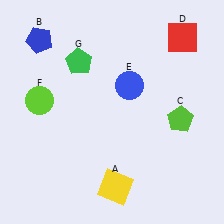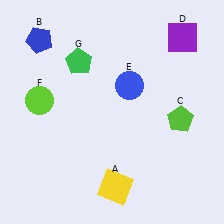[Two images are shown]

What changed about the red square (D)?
In Image 1, D is red. In Image 2, it changed to purple.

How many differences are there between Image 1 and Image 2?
There is 1 difference between the two images.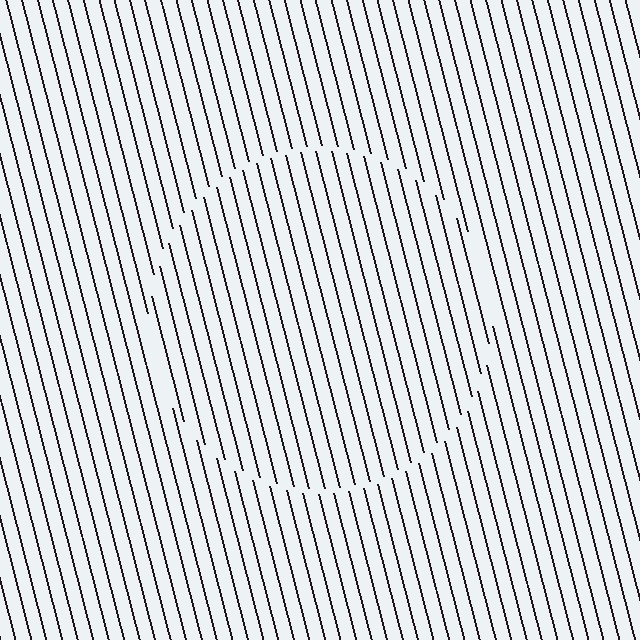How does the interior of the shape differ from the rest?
The interior of the shape contains the same grating, shifted by half a period — the contour is defined by the phase discontinuity where line-ends from the inner and outer gratings abut.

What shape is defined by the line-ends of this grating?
An illusory circle. The interior of the shape contains the same grating, shifted by half a period — the contour is defined by the phase discontinuity where line-ends from the inner and outer gratings abut.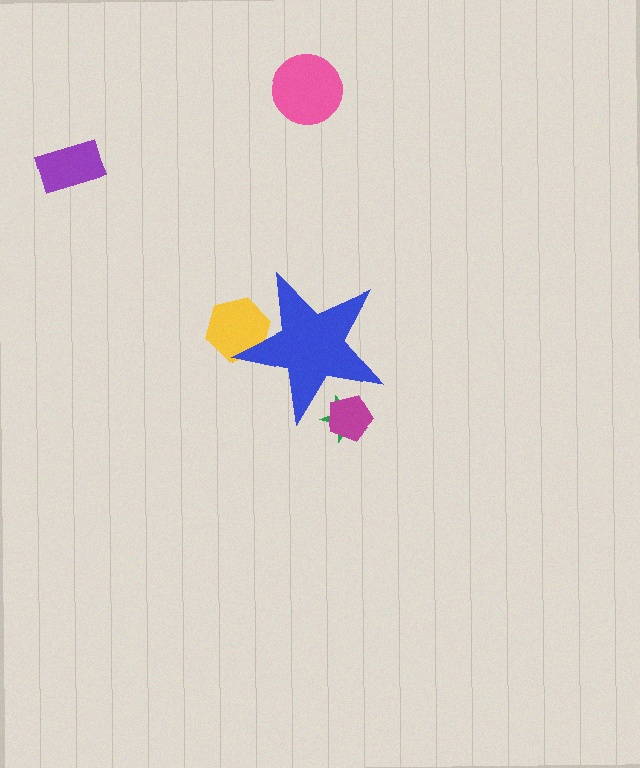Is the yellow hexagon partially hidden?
Yes, the yellow hexagon is partially hidden behind the blue star.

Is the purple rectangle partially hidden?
No, the purple rectangle is fully visible.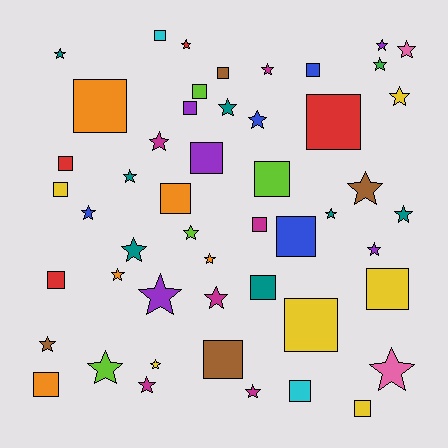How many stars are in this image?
There are 28 stars.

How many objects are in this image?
There are 50 objects.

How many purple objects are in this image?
There are 5 purple objects.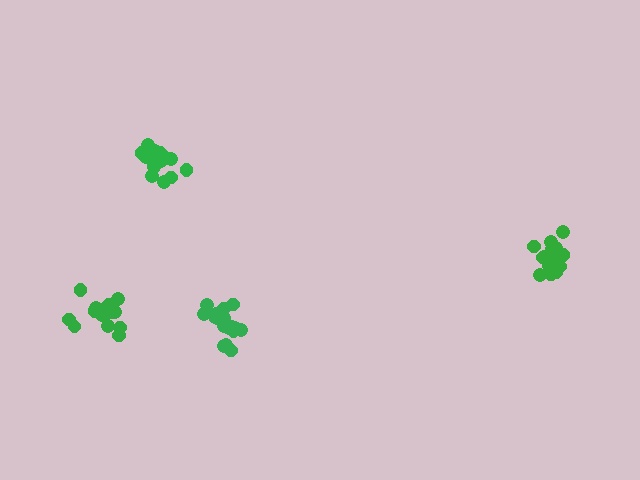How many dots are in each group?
Group 1: 18 dots, Group 2: 14 dots, Group 3: 15 dots, Group 4: 17 dots (64 total).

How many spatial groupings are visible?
There are 4 spatial groupings.